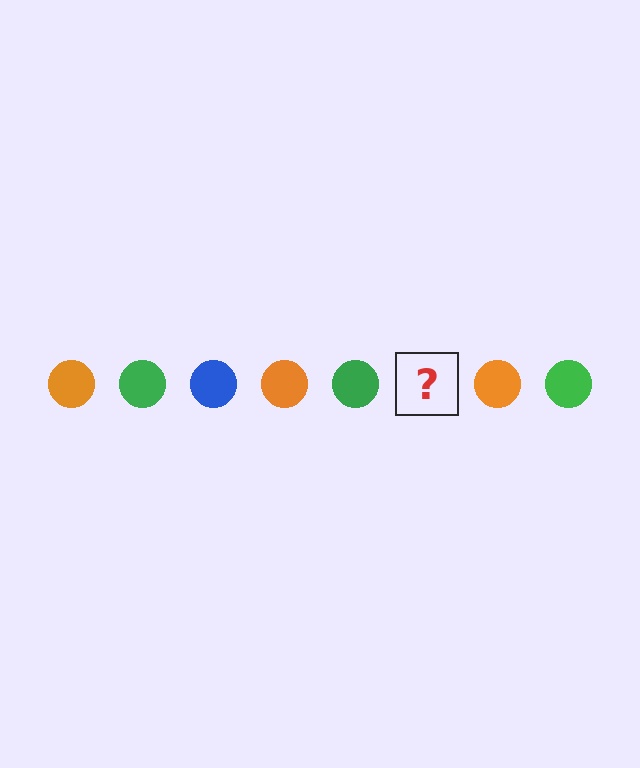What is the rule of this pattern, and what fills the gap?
The rule is that the pattern cycles through orange, green, blue circles. The gap should be filled with a blue circle.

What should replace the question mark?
The question mark should be replaced with a blue circle.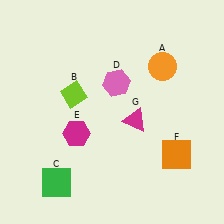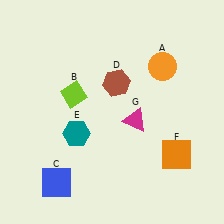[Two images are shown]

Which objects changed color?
C changed from green to blue. D changed from pink to brown. E changed from magenta to teal.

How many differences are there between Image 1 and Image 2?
There are 3 differences between the two images.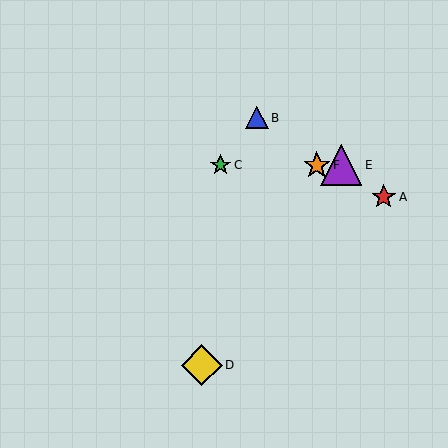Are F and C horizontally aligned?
Yes, both are at y≈165.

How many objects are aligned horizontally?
3 objects (C, E, F) are aligned horizontally.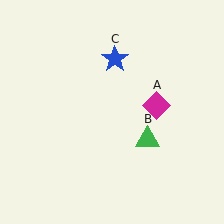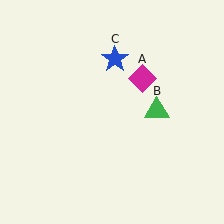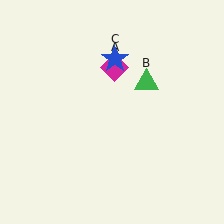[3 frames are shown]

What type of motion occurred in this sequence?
The magenta diamond (object A), green triangle (object B) rotated counterclockwise around the center of the scene.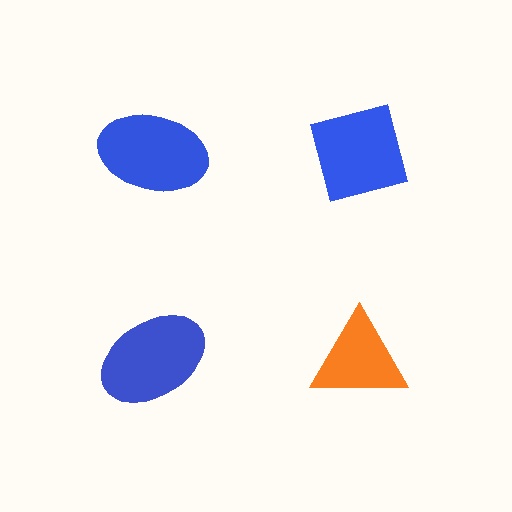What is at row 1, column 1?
A blue ellipse.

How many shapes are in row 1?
2 shapes.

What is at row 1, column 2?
A blue square.